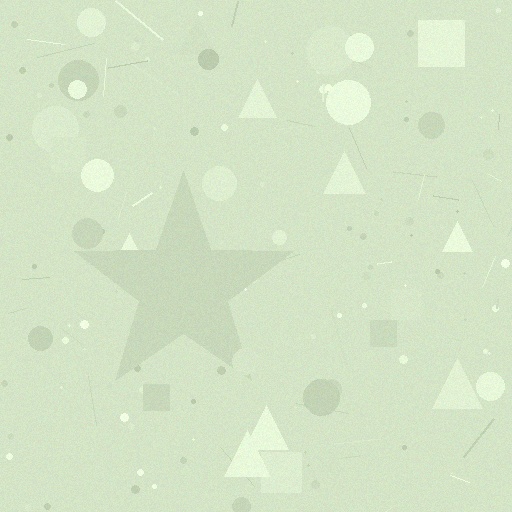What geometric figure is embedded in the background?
A star is embedded in the background.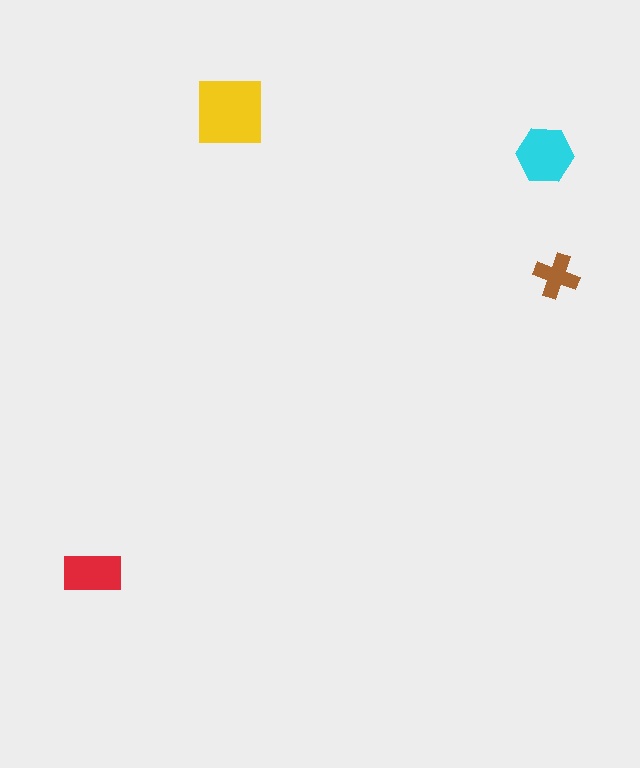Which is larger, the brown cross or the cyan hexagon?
The cyan hexagon.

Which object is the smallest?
The brown cross.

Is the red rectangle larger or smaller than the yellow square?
Smaller.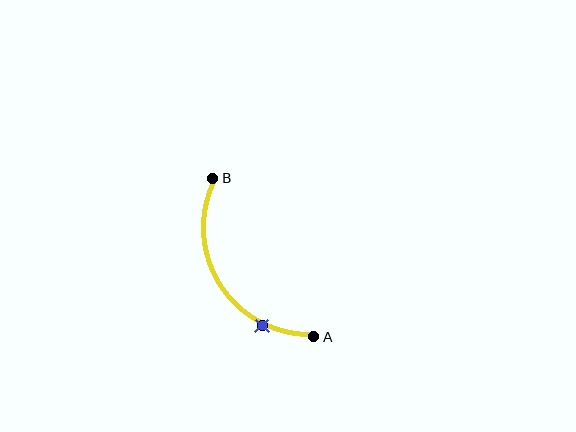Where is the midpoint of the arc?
The arc midpoint is the point on the curve farthest from the straight line joining A and B. It sits to the left of that line.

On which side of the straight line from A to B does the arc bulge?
The arc bulges to the left of the straight line connecting A and B.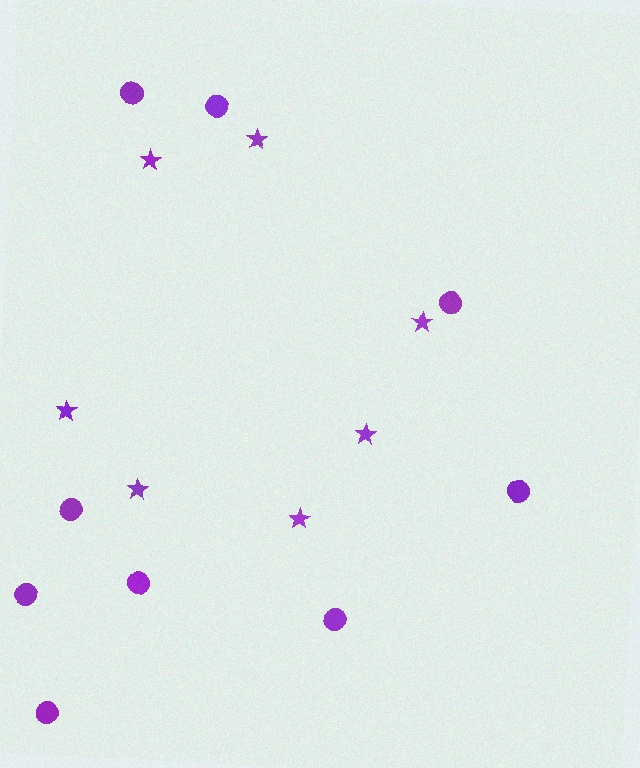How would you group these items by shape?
There are 2 groups: one group of circles (9) and one group of stars (7).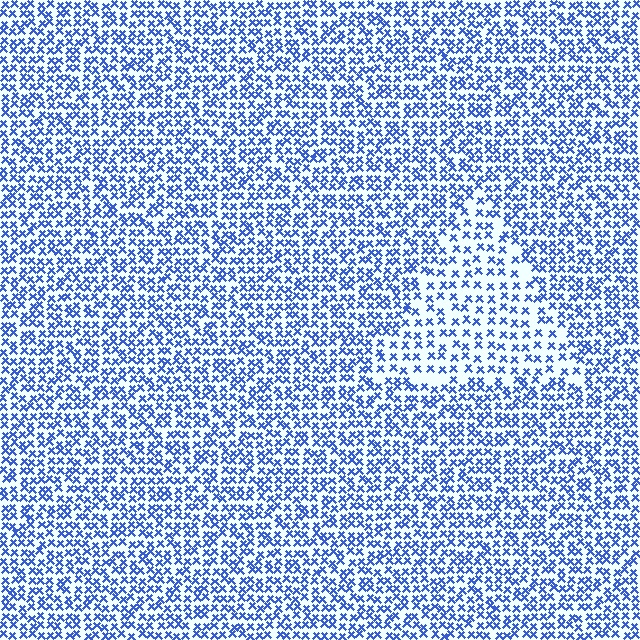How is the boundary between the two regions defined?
The boundary is defined by a change in element density (approximately 1.8x ratio). All elements are the same color, size, and shape.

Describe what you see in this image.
The image contains small blue elements arranged at two different densities. A triangle-shaped region is visible where the elements are less densely packed than the surrounding area.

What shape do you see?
I see a triangle.